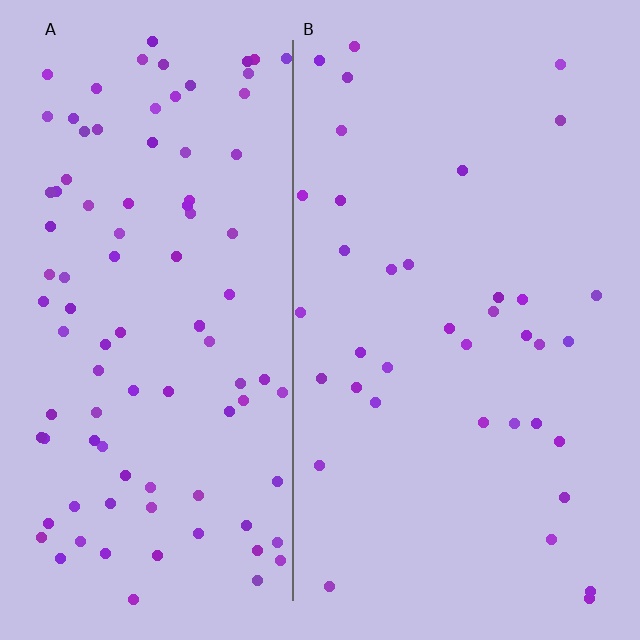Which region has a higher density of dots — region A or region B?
A (the left).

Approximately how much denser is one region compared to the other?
Approximately 2.6× — region A over region B.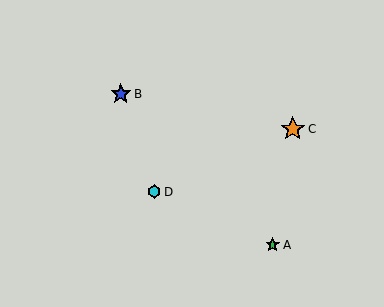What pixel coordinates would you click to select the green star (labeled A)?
Click at (273, 245) to select the green star A.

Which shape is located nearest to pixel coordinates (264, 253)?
The green star (labeled A) at (273, 245) is nearest to that location.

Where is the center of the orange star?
The center of the orange star is at (293, 129).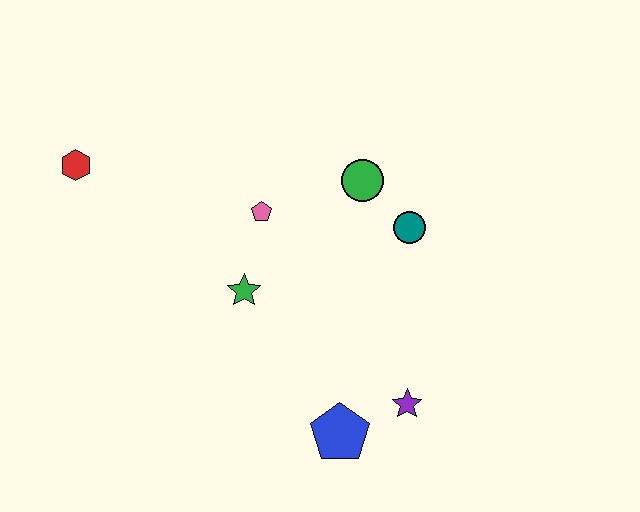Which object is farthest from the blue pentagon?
The red hexagon is farthest from the blue pentagon.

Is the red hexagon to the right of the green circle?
No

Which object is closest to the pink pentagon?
The green star is closest to the pink pentagon.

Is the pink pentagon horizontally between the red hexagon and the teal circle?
Yes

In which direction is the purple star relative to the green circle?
The purple star is below the green circle.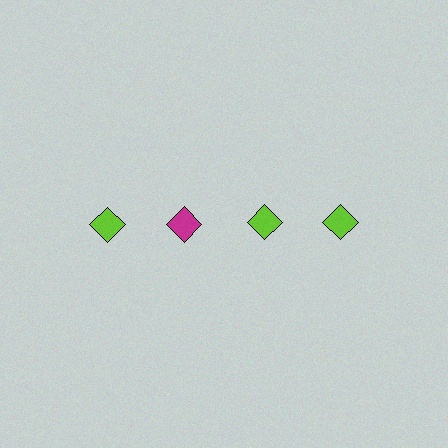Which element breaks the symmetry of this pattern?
The magenta diamond in the top row, second from left column breaks the symmetry. All other shapes are lime diamonds.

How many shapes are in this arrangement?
There are 4 shapes arranged in a grid pattern.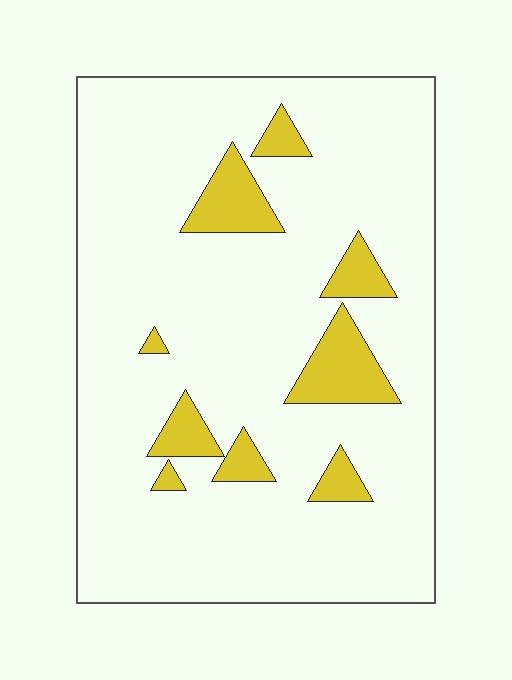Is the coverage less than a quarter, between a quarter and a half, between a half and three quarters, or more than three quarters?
Less than a quarter.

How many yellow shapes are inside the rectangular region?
9.